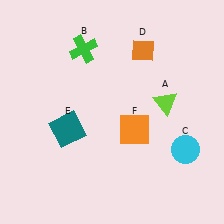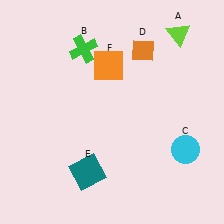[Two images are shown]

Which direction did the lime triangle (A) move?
The lime triangle (A) moved up.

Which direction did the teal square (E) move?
The teal square (E) moved down.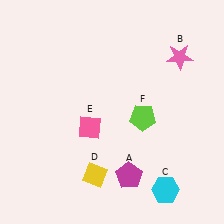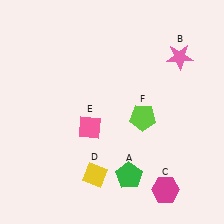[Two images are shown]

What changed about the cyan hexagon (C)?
In Image 1, C is cyan. In Image 2, it changed to magenta.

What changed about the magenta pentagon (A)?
In Image 1, A is magenta. In Image 2, it changed to green.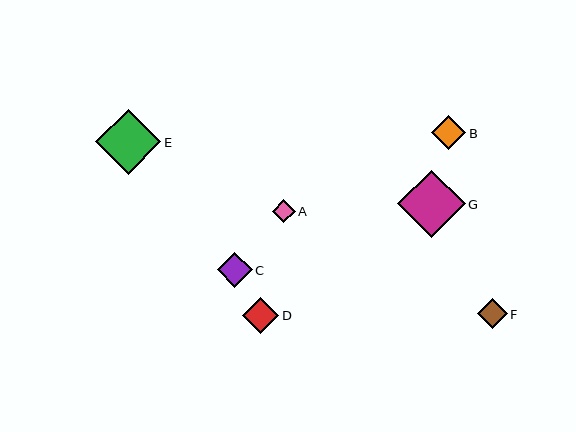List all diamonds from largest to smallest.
From largest to smallest: G, E, D, C, B, F, A.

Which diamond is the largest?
Diamond G is the largest with a size of approximately 68 pixels.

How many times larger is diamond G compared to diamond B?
Diamond G is approximately 2.0 times the size of diamond B.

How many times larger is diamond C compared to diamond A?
Diamond C is approximately 1.5 times the size of diamond A.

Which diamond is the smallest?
Diamond A is the smallest with a size of approximately 23 pixels.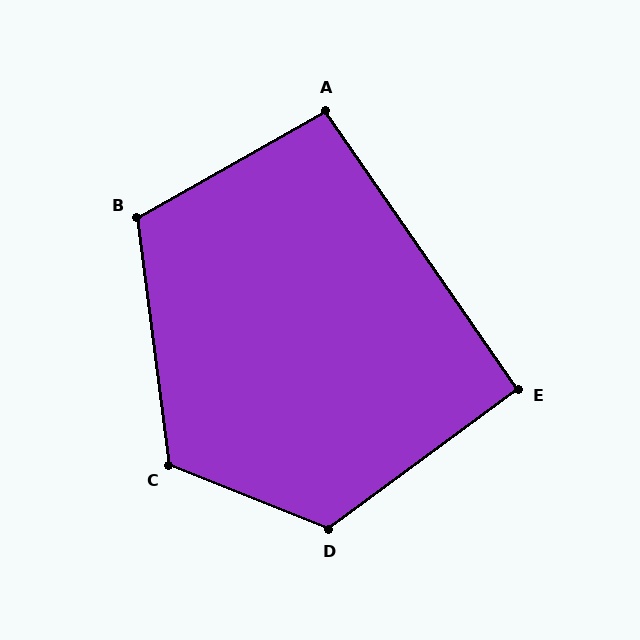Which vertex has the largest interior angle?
D, at approximately 122 degrees.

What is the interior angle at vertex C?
Approximately 119 degrees (obtuse).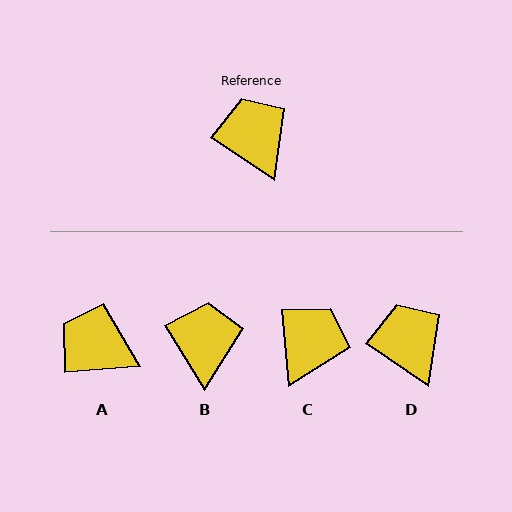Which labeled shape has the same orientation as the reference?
D.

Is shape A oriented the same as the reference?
No, it is off by about 39 degrees.